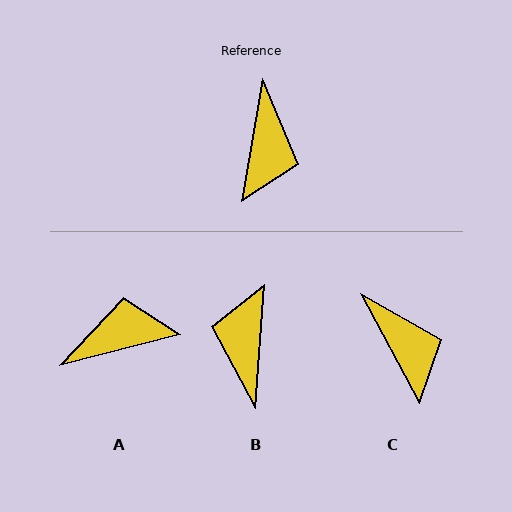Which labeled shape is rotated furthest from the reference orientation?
B, about 175 degrees away.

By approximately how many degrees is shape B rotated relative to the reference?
Approximately 175 degrees clockwise.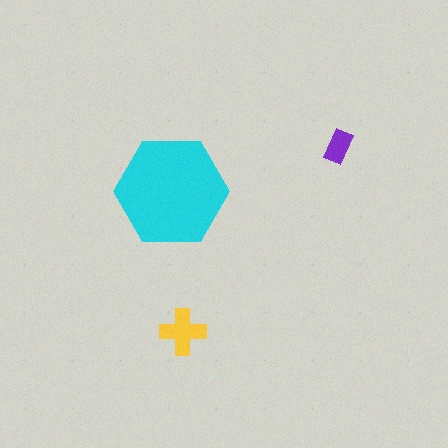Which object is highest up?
The purple rectangle is topmost.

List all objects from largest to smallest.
The cyan hexagon, the yellow cross, the purple rectangle.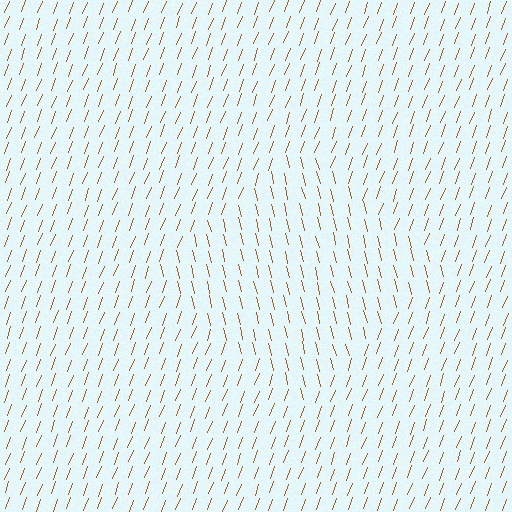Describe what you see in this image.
The image is filled with small brown line segments. A diamond region in the image has lines oriented differently from the surrounding lines, creating a visible texture boundary.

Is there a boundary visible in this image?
Yes, there is a texture boundary formed by a change in line orientation.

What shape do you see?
I see a diamond.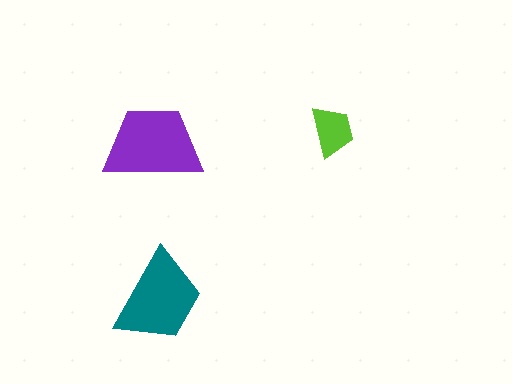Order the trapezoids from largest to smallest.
the purple one, the teal one, the lime one.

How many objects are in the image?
There are 3 objects in the image.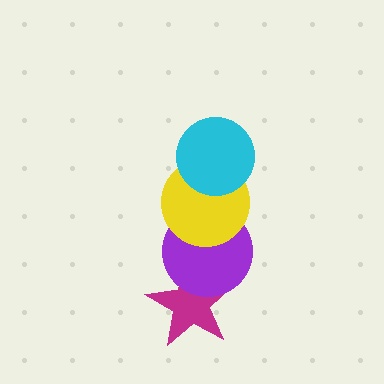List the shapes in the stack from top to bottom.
From top to bottom: the cyan circle, the yellow circle, the purple circle, the magenta star.